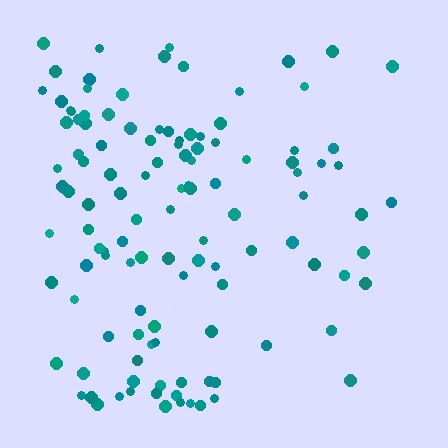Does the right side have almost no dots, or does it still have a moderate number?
Still a moderate number, just noticeably fewer than the left.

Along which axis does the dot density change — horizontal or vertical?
Horizontal.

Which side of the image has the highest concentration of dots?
The left.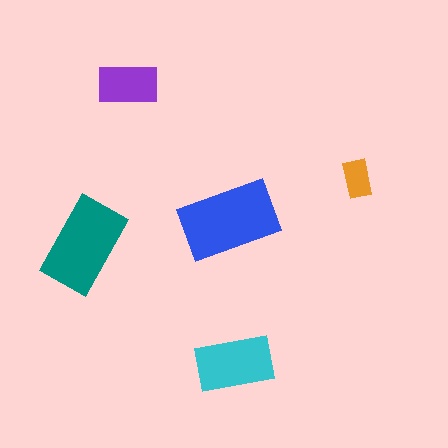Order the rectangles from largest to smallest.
the blue one, the teal one, the cyan one, the purple one, the orange one.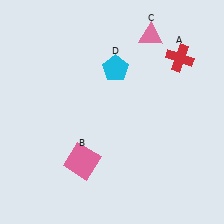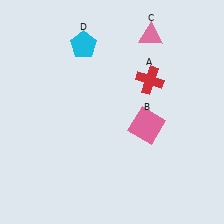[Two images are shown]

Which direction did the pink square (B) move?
The pink square (B) moved right.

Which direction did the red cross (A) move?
The red cross (A) moved left.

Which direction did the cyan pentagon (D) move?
The cyan pentagon (D) moved left.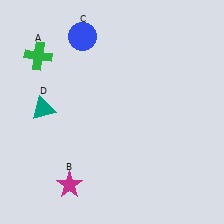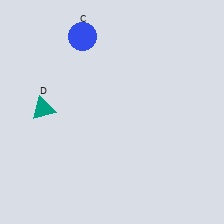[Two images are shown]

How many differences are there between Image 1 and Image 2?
There are 2 differences between the two images.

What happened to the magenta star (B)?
The magenta star (B) was removed in Image 2. It was in the bottom-left area of Image 1.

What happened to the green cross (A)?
The green cross (A) was removed in Image 2. It was in the top-left area of Image 1.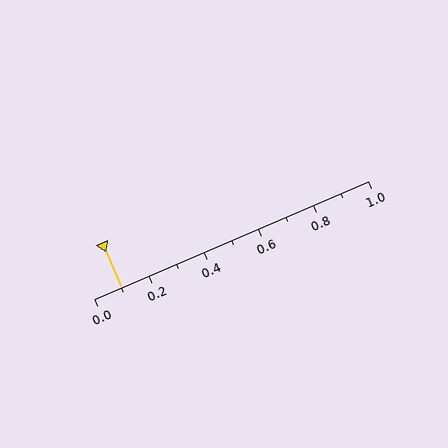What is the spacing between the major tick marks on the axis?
The major ticks are spaced 0.2 apart.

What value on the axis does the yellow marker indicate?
The marker indicates approximately 0.1.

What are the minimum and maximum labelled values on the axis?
The axis runs from 0.0 to 1.0.